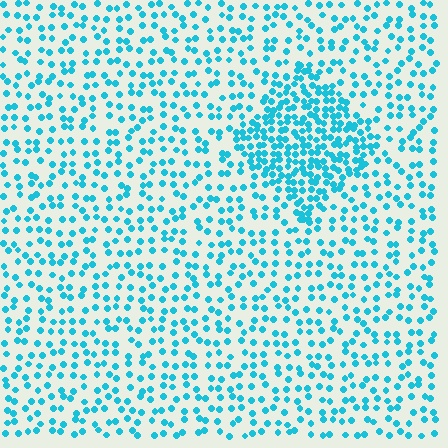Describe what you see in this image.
The image contains small cyan elements arranged at two different densities. A diamond-shaped region is visible where the elements are more densely packed than the surrounding area.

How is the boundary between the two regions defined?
The boundary is defined by a change in element density (approximately 2.3x ratio). All elements are the same color, size, and shape.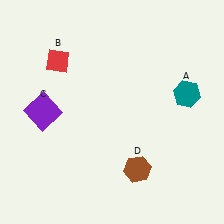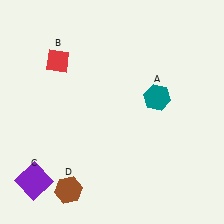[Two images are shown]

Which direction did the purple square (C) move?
The purple square (C) moved down.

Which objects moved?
The objects that moved are: the teal hexagon (A), the purple square (C), the brown hexagon (D).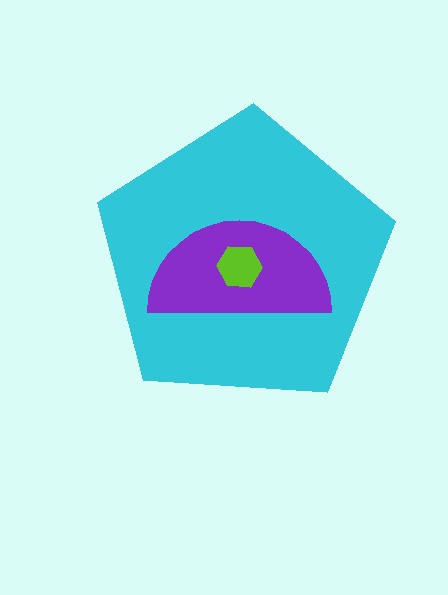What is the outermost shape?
The cyan pentagon.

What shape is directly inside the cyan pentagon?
The purple semicircle.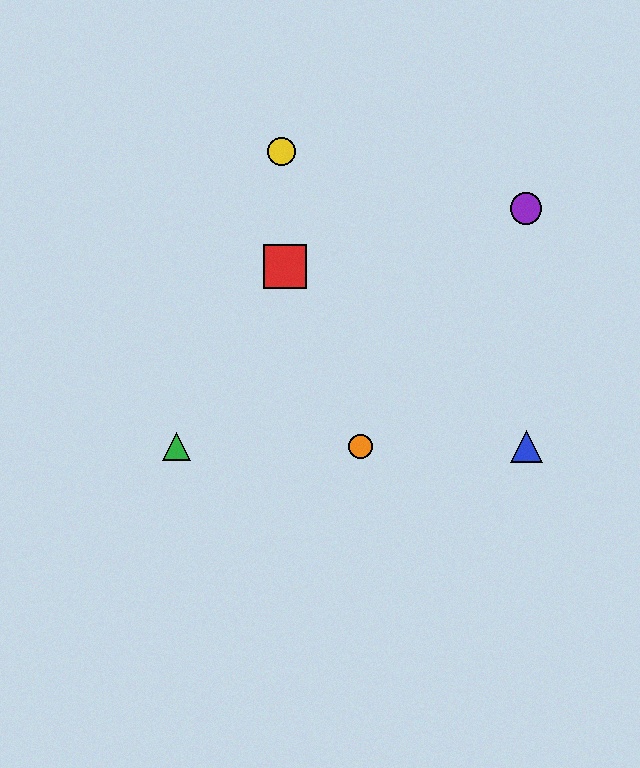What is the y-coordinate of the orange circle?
The orange circle is at y≈447.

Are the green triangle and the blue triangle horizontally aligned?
Yes, both are at y≈447.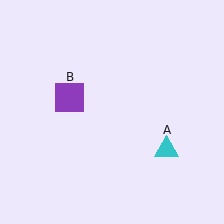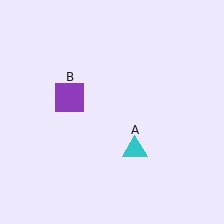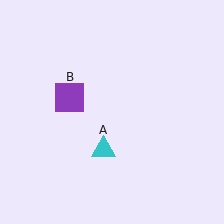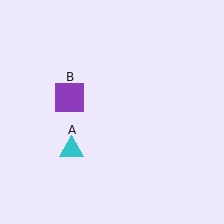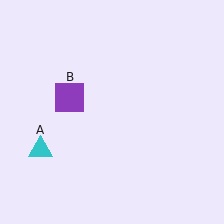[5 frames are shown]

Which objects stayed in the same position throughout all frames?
Purple square (object B) remained stationary.